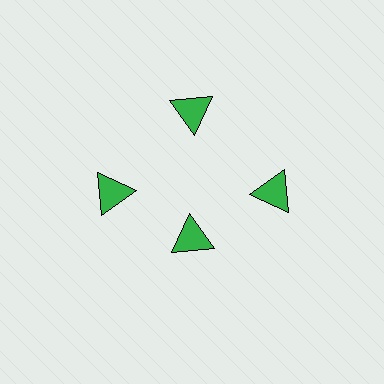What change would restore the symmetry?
The symmetry would be restored by moving it outward, back onto the ring so that all 4 triangles sit at equal angles and equal distance from the center.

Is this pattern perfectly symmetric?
No. The 4 green triangles are arranged in a ring, but one element near the 6 o'clock position is pulled inward toward the center, breaking the 4-fold rotational symmetry.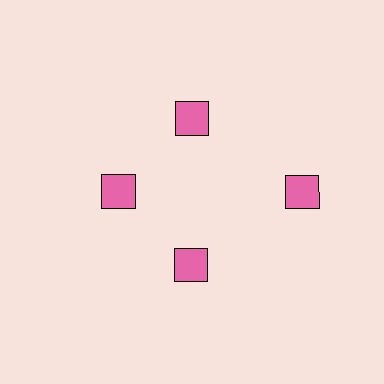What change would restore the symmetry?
The symmetry would be restored by moving it inward, back onto the ring so that all 4 diamonds sit at equal angles and equal distance from the center.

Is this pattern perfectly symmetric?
No. The 4 pink diamonds are arranged in a ring, but one element near the 3 o'clock position is pushed outward from the center, breaking the 4-fold rotational symmetry.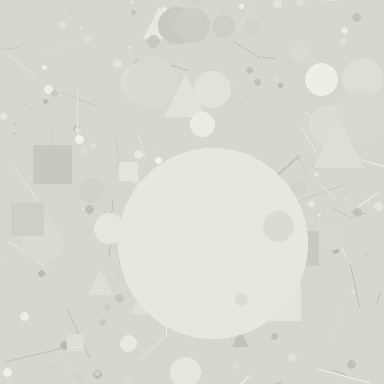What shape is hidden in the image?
A circle is hidden in the image.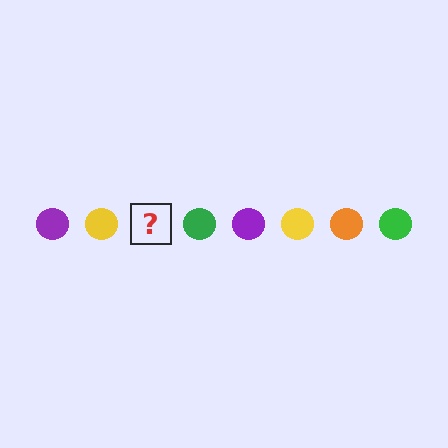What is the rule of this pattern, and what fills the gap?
The rule is that the pattern cycles through purple, yellow, orange, green circles. The gap should be filled with an orange circle.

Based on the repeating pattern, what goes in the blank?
The blank should be an orange circle.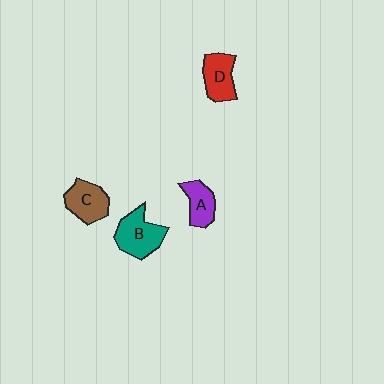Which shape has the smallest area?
Shape A (purple).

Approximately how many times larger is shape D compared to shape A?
Approximately 1.2 times.